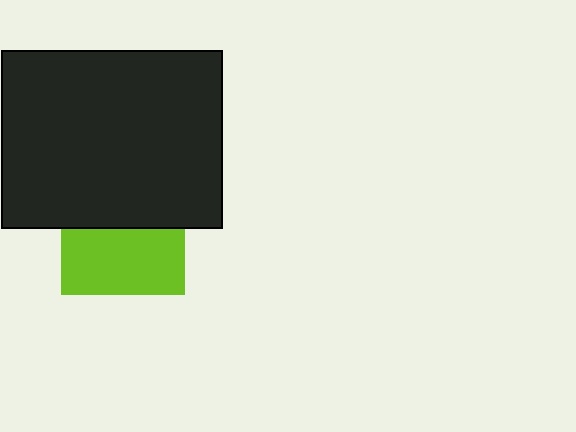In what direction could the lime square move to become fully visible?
The lime square could move down. That would shift it out from behind the black rectangle entirely.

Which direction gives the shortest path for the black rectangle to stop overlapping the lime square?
Moving up gives the shortest separation.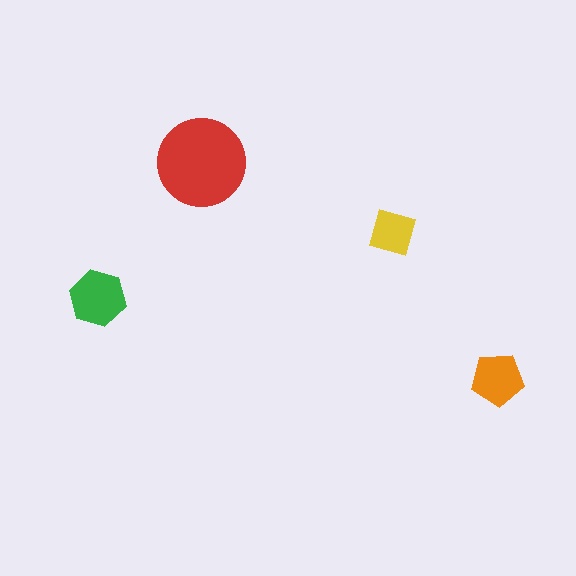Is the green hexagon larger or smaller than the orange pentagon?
Larger.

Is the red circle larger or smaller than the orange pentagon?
Larger.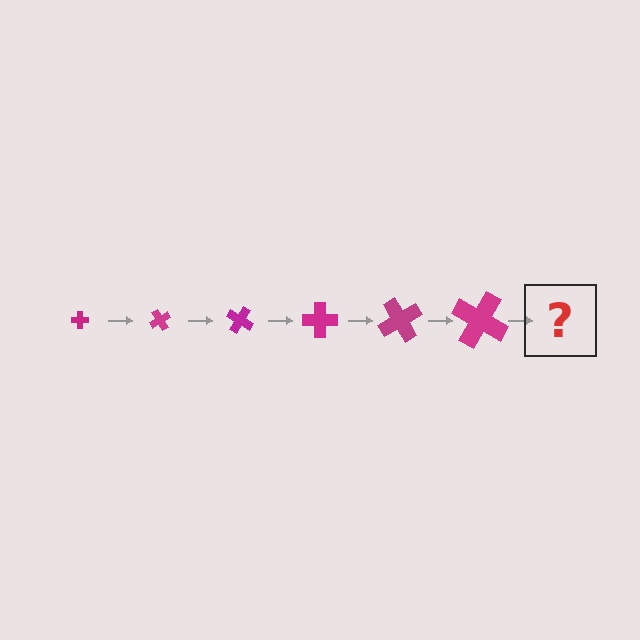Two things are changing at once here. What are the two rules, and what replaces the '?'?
The two rules are that the cross grows larger each step and it rotates 60 degrees each step. The '?' should be a cross, larger than the previous one and rotated 360 degrees from the start.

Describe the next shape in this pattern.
It should be a cross, larger than the previous one and rotated 360 degrees from the start.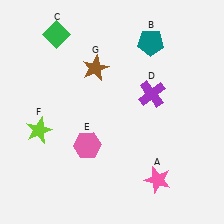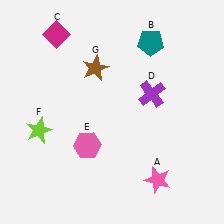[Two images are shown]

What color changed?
The diamond (C) changed from green in Image 1 to magenta in Image 2.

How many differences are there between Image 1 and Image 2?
There is 1 difference between the two images.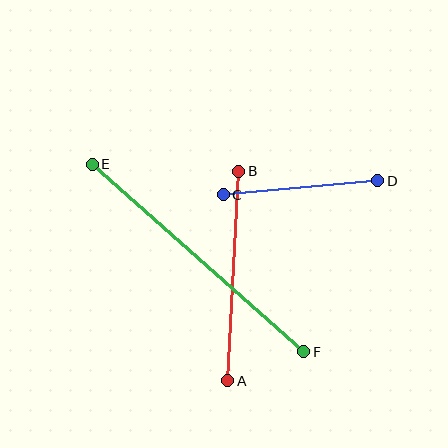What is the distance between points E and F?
The distance is approximately 283 pixels.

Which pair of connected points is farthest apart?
Points E and F are farthest apart.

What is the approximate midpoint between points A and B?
The midpoint is at approximately (233, 276) pixels.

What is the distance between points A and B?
The distance is approximately 210 pixels.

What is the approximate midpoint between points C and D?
The midpoint is at approximately (300, 188) pixels.